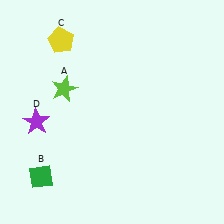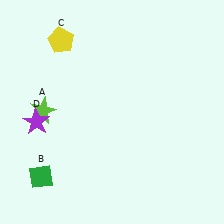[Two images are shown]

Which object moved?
The lime star (A) moved down.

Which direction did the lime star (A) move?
The lime star (A) moved down.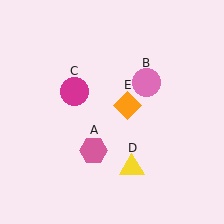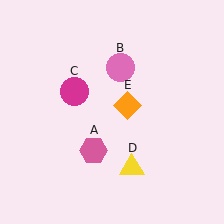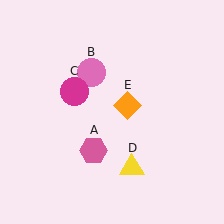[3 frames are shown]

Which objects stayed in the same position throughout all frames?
Pink hexagon (object A) and magenta circle (object C) and yellow triangle (object D) and orange diamond (object E) remained stationary.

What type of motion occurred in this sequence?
The pink circle (object B) rotated counterclockwise around the center of the scene.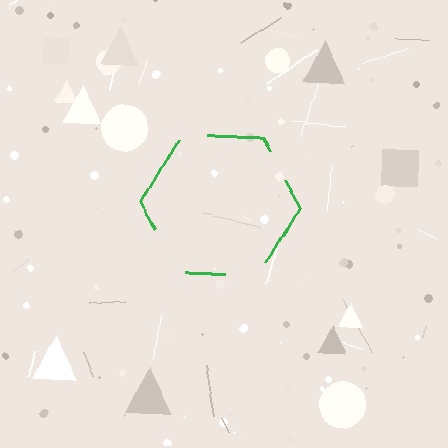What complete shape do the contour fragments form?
The contour fragments form a hexagon.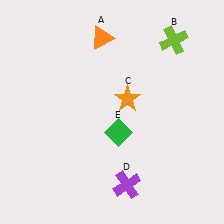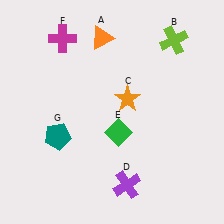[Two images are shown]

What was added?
A magenta cross (F), a teal pentagon (G) were added in Image 2.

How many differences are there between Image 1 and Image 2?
There are 2 differences between the two images.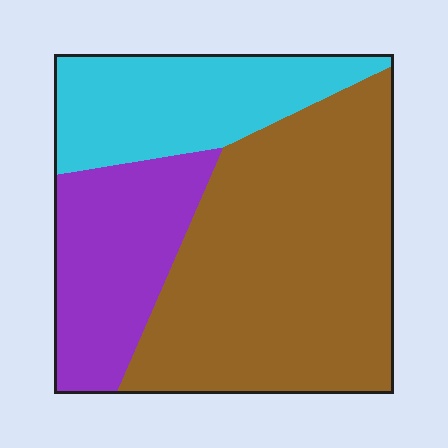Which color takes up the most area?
Brown, at roughly 55%.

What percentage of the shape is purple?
Purple covers about 25% of the shape.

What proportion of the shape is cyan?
Cyan takes up less than a quarter of the shape.